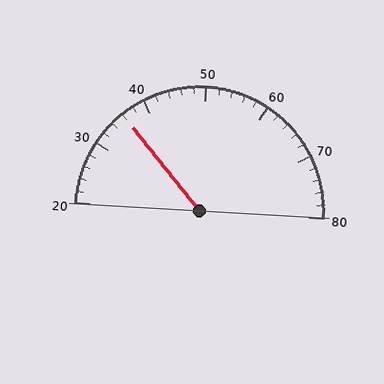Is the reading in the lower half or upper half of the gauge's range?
The reading is in the lower half of the range (20 to 80).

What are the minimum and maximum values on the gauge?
The gauge ranges from 20 to 80.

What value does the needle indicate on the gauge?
The needle indicates approximately 36.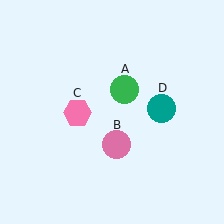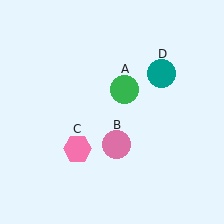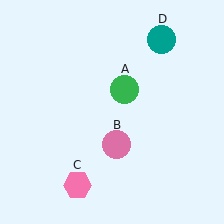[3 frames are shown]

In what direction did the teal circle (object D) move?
The teal circle (object D) moved up.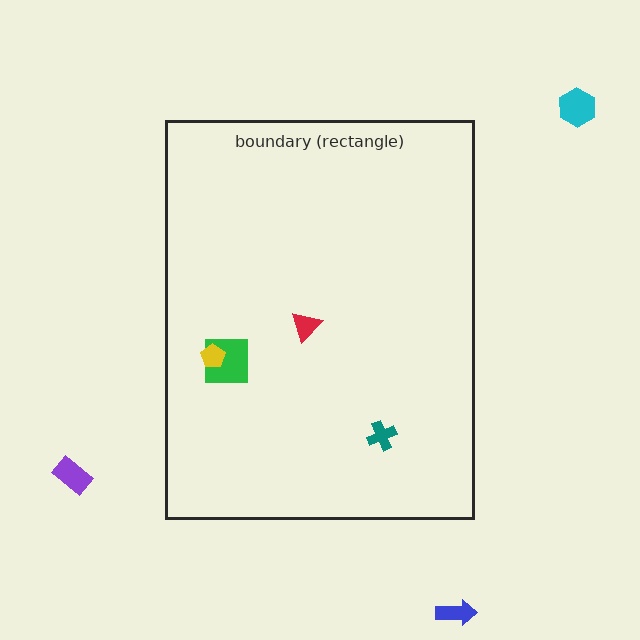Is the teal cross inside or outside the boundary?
Inside.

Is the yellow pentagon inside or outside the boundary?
Inside.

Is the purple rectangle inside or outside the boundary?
Outside.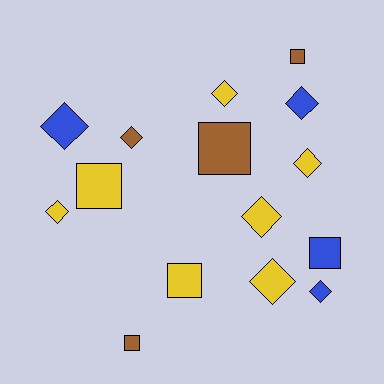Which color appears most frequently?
Yellow, with 7 objects.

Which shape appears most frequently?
Diamond, with 9 objects.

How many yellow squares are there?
There are 2 yellow squares.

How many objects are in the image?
There are 15 objects.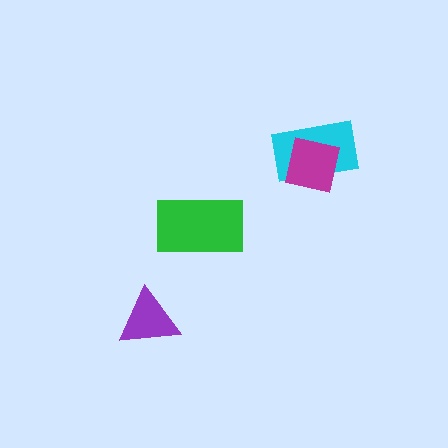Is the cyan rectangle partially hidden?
Yes, it is partially covered by another shape.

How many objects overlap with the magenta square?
1 object overlaps with the magenta square.